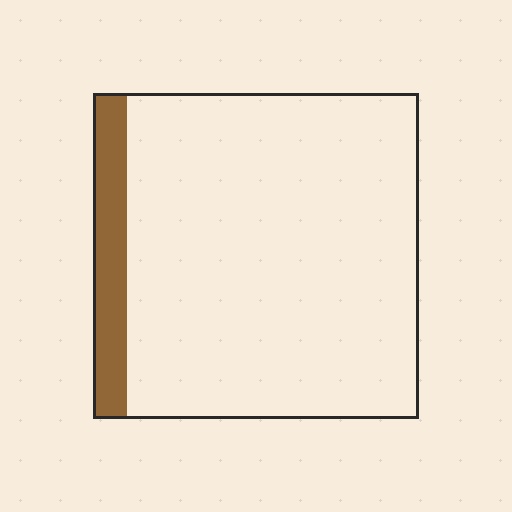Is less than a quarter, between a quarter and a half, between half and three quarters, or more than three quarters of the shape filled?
Less than a quarter.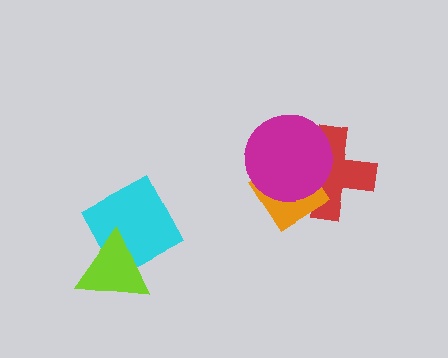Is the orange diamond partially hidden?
Yes, it is partially covered by another shape.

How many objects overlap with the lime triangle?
1 object overlaps with the lime triangle.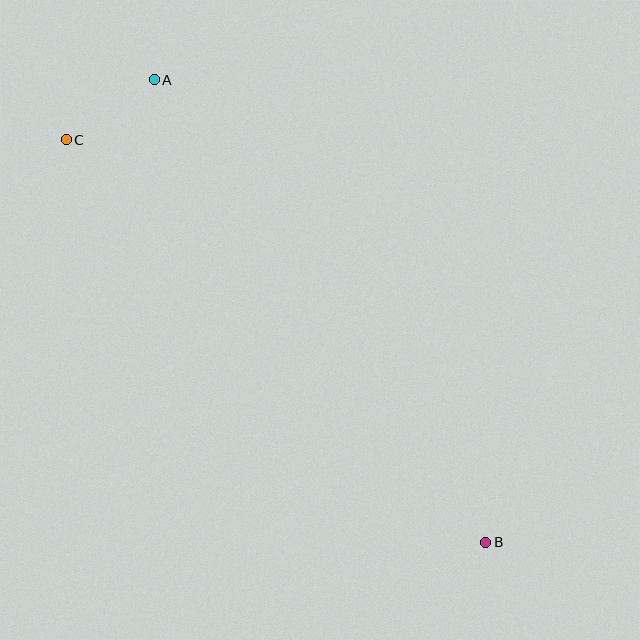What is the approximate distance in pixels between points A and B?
The distance between A and B is approximately 569 pixels.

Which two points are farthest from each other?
Points B and C are farthest from each other.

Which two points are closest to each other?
Points A and C are closest to each other.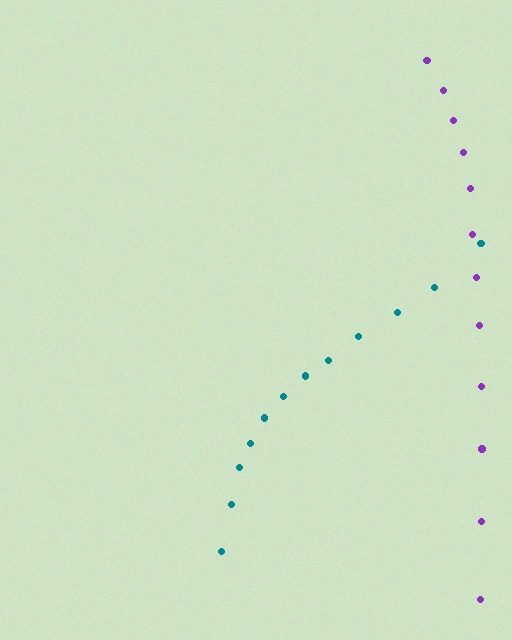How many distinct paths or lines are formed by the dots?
There are 2 distinct paths.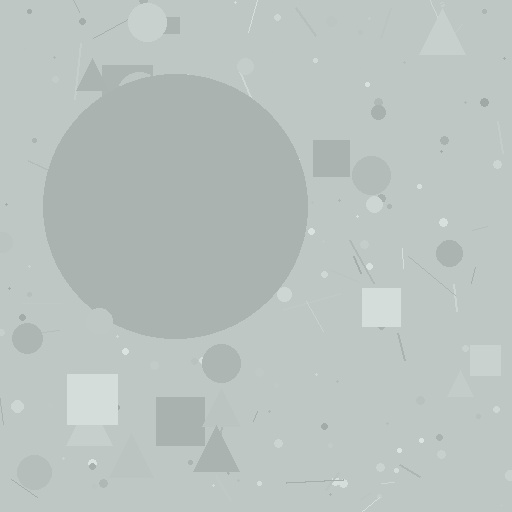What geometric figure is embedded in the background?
A circle is embedded in the background.